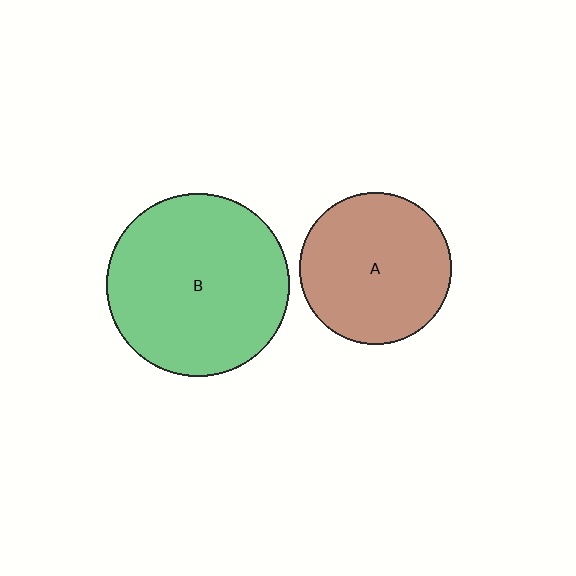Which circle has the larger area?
Circle B (green).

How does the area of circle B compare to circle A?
Approximately 1.5 times.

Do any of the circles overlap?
No, none of the circles overlap.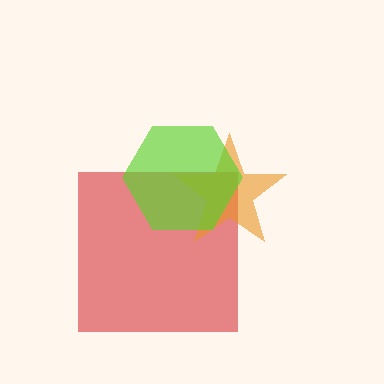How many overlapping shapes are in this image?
There are 3 overlapping shapes in the image.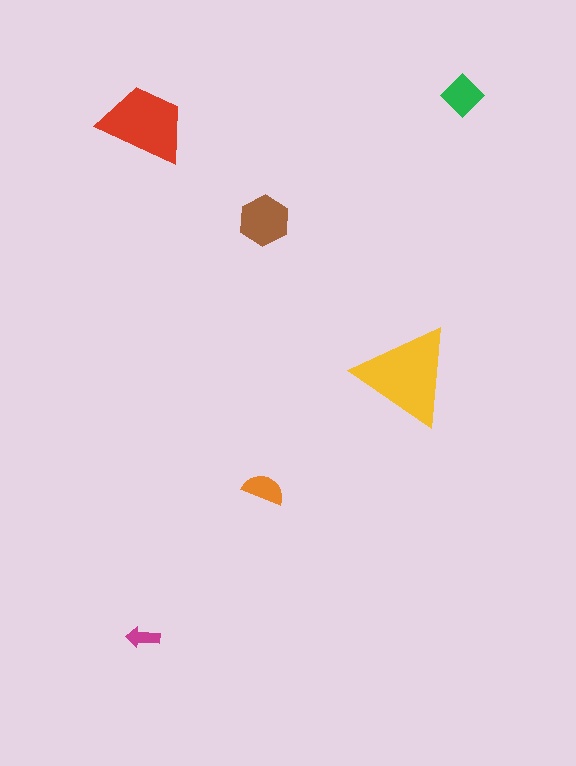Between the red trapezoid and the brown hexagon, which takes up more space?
The red trapezoid.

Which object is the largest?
The yellow triangle.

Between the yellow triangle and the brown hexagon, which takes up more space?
The yellow triangle.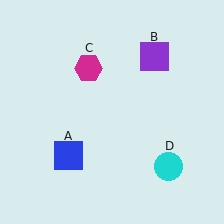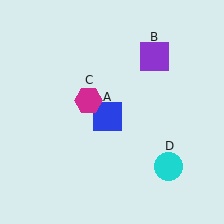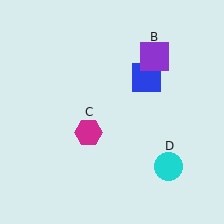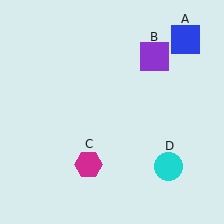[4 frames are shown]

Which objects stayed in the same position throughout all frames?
Purple square (object B) and cyan circle (object D) remained stationary.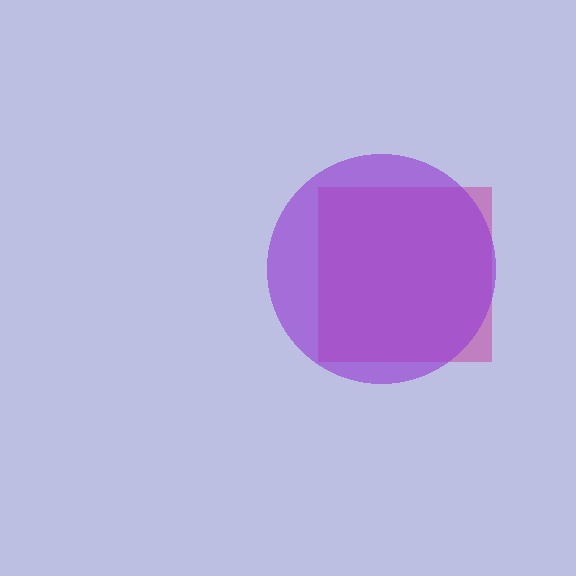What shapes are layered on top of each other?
The layered shapes are: a magenta square, a purple circle.